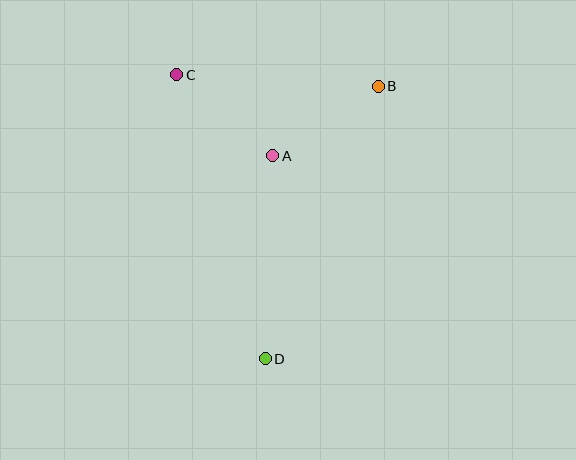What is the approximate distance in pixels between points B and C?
The distance between B and C is approximately 202 pixels.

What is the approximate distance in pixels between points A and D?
The distance between A and D is approximately 203 pixels.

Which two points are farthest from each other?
Points C and D are farthest from each other.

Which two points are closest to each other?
Points A and C are closest to each other.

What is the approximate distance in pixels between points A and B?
The distance between A and B is approximately 126 pixels.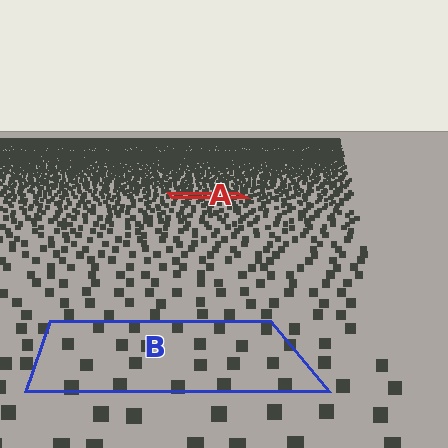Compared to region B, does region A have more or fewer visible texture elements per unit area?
Region A has more texture elements per unit area — they are packed more densely because it is farther away.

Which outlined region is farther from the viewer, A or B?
Region A is farther from the viewer — the texture elements inside it appear smaller and more densely packed.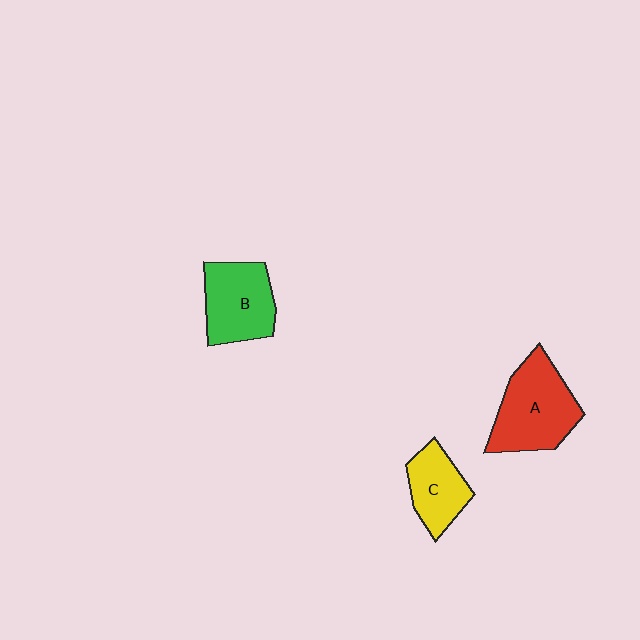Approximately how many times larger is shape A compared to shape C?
Approximately 1.6 times.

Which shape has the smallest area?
Shape C (yellow).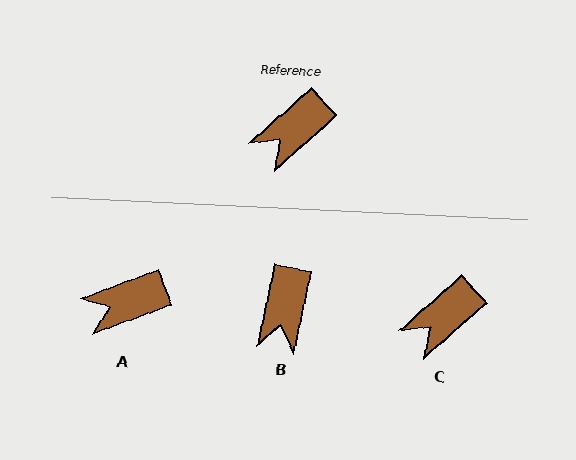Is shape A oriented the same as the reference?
No, it is off by about 21 degrees.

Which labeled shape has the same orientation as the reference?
C.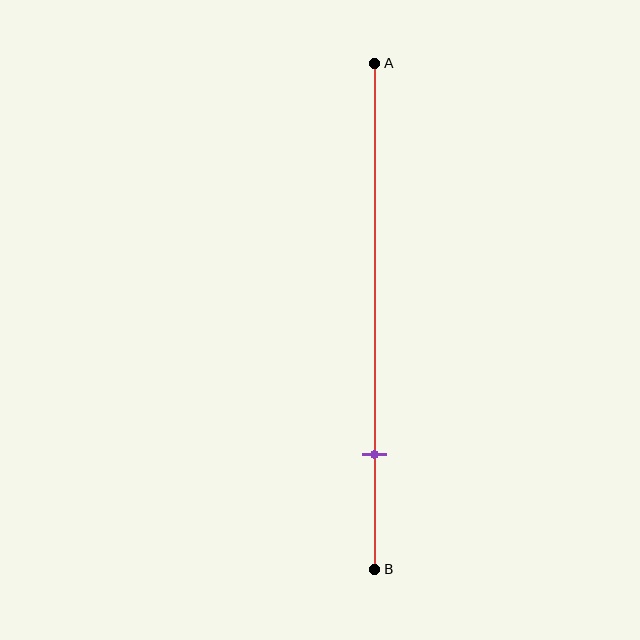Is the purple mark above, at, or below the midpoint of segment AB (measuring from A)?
The purple mark is below the midpoint of segment AB.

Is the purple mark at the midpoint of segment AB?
No, the mark is at about 75% from A, not at the 50% midpoint.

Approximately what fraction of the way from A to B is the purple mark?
The purple mark is approximately 75% of the way from A to B.